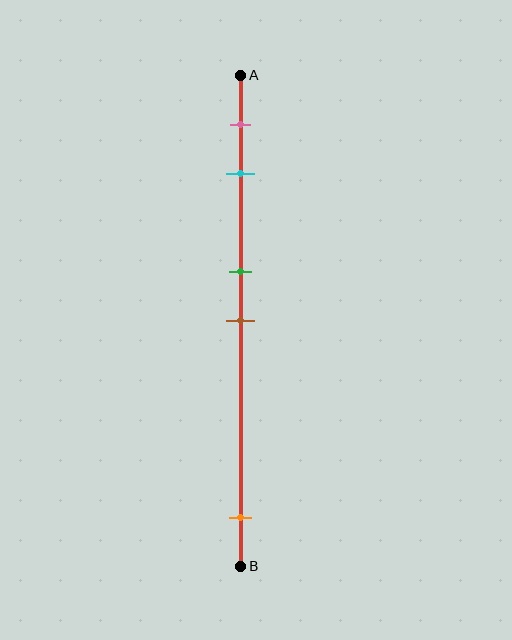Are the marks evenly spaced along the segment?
No, the marks are not evenly spaced.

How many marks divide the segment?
There are 5 marks dividing the segment.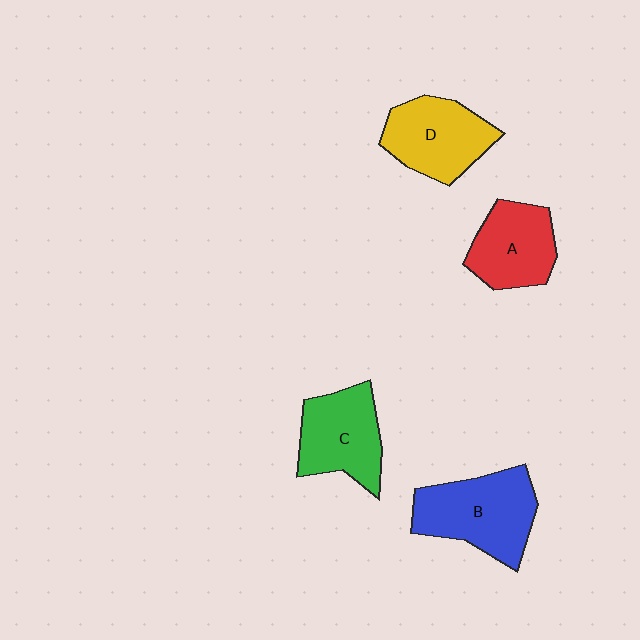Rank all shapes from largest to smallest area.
From largest to smallest: B (blue), D (yellow), C (green), A (red).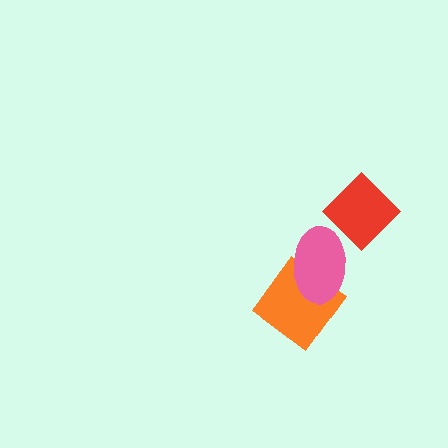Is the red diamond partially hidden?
Yes, it is partially covered by another shape.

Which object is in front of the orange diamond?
The pink ellipse is in front of the orange diamond.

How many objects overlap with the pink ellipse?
2 objects overlap with the pink ellipse.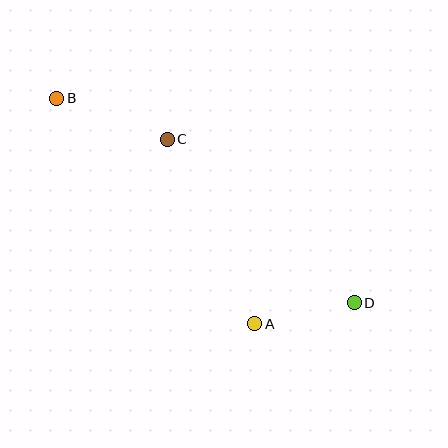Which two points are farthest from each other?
Points B and D are farthest from each other.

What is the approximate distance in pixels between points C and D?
The distance between C and D is approximately 248 pixels.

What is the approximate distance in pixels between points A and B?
The distance between A and B is approximately 300 pixels.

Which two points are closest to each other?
Points A and D are closest to each other.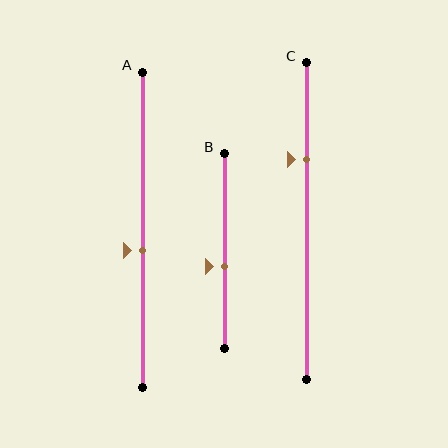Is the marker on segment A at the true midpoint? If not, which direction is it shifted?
No, the marker on segment A is shifted downward by about 7% of the segment length.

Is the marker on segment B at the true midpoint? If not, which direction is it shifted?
No, the marker on segment B is shifted downward by about 8% of the segment length.